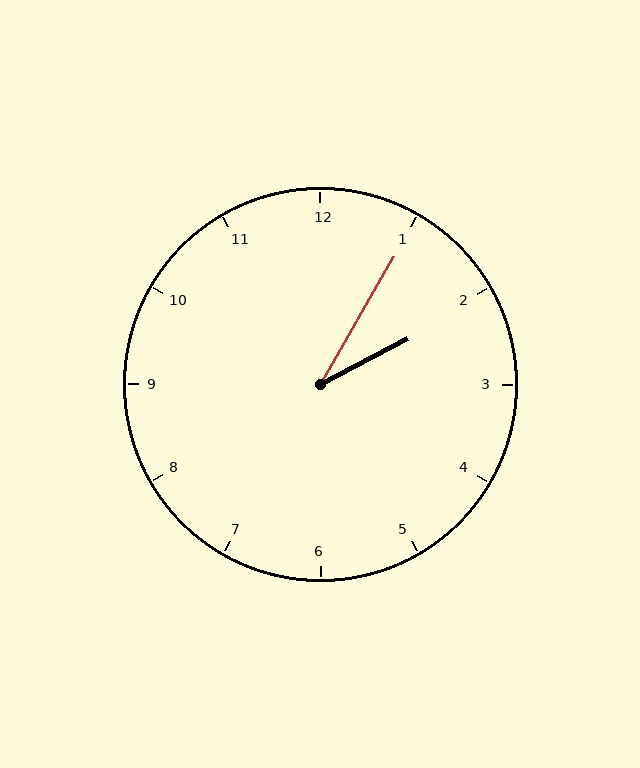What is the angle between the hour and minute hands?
Approximately 32 degrees.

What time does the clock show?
2:05.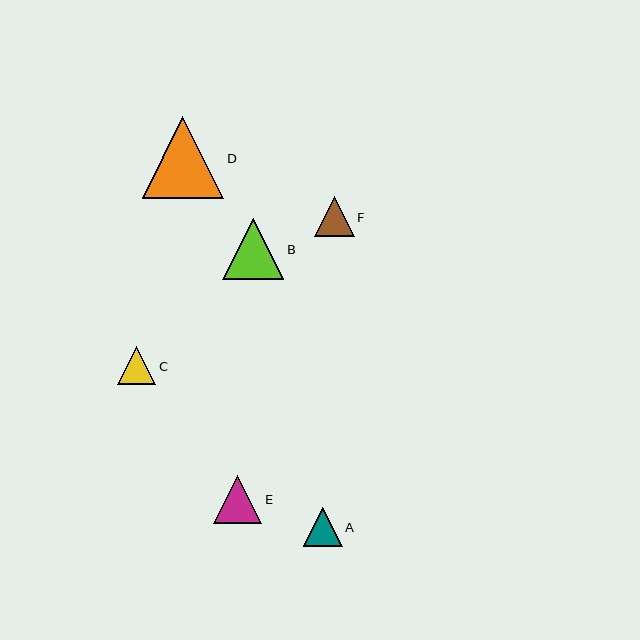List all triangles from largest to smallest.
From largest to smallest: D, B, E, F, A, C.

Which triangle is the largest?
Triangle D is the largest with a size of approximately 81 pixels.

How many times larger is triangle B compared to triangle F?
Triangle B is approximately 1.5 times the size of triangle F.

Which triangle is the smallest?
Triangle C is the smallest with a size of approximately 38 pixels.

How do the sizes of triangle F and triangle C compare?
Triangle F and triangle C are approximately the same size.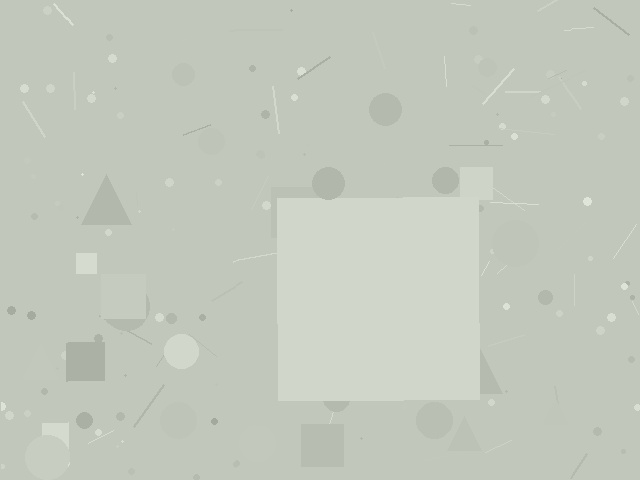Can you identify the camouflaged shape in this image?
The camouflaged shape is a square.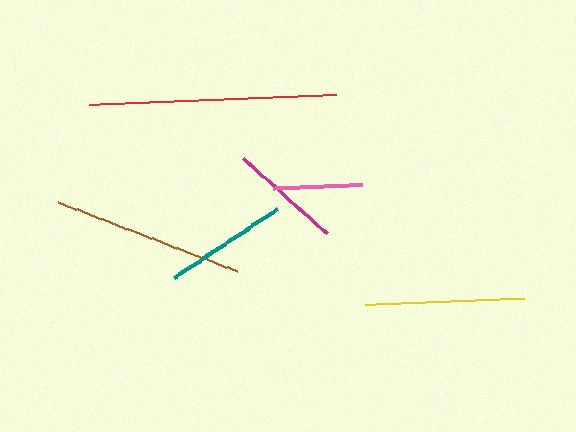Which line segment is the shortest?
The pink line is the shortest at approximately 89 pixels.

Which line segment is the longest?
The red line is the longest at approximately 246 pixels.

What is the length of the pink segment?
The pink segment is approximately 89 pixels long.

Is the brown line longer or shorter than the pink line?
The brown line is longer than the pink line.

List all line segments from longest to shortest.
From longest to shortest: red, brown, yellow, teal, magenta, pink.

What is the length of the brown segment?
The brown segment is approximately 192 pixels long.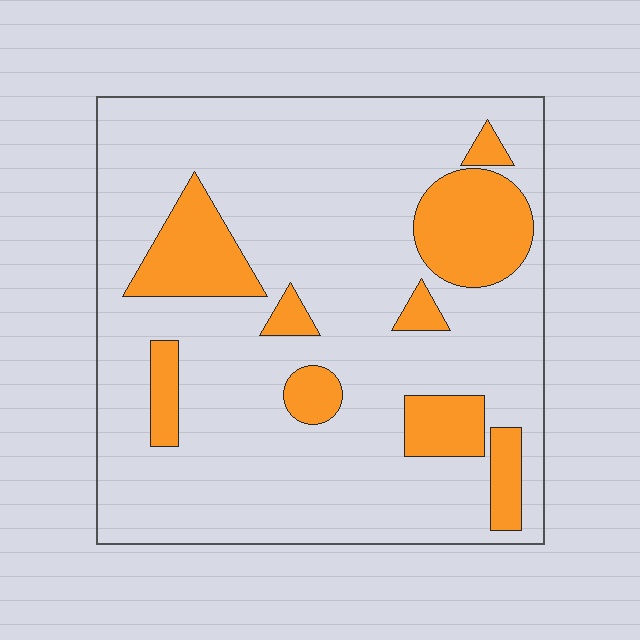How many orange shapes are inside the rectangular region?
9.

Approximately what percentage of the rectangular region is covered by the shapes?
Approximately 20%.